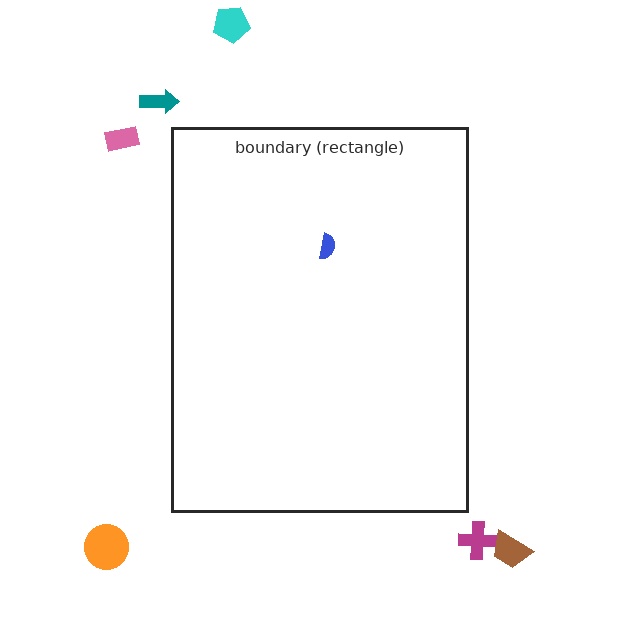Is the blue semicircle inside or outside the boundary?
Inside.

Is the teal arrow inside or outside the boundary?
Outside.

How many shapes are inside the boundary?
1 inside, 6 outside.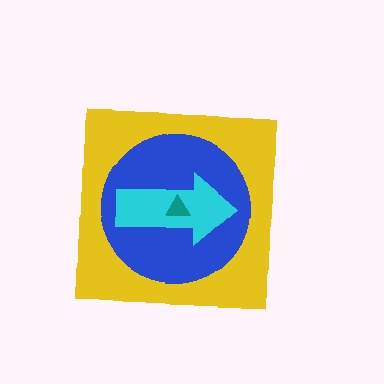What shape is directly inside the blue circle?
The cyan arrow.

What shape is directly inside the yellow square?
The blue circle.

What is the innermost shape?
The teal triangle.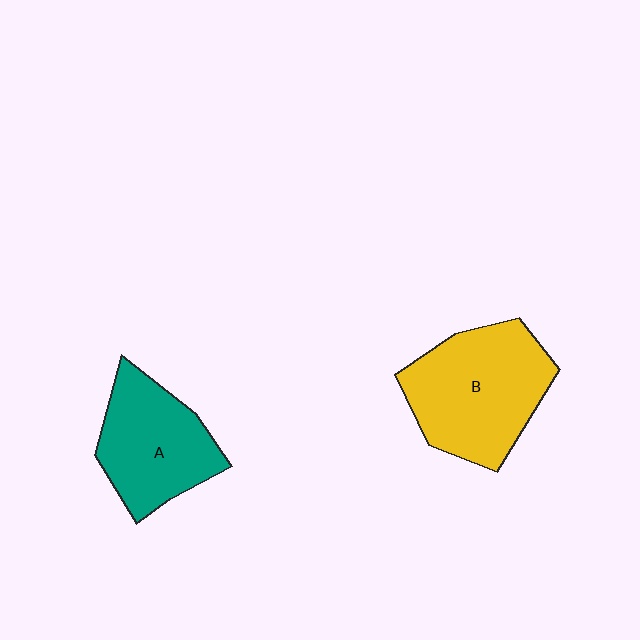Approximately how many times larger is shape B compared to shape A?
Approximately 1.3 times.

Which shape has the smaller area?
Shape A (teal).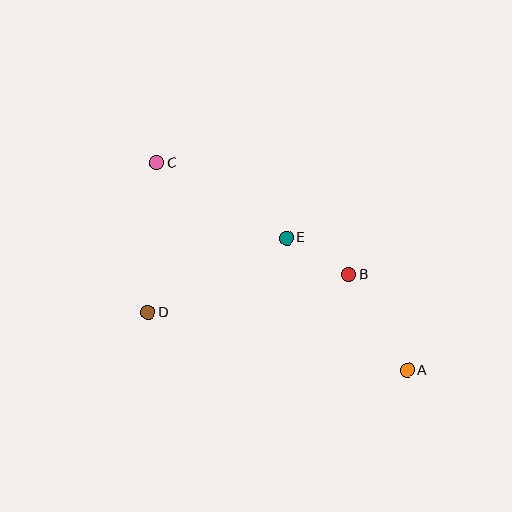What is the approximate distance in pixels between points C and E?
The distance between C and E is approximately 150 pixels.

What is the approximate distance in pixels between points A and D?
The distance between A and D is approximately 265 pixels.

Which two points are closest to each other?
Points B and E are closest to each other.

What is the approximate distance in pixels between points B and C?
The distance between B and C is approximately 222 pixels.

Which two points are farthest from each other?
Points A and C are farthest from each other.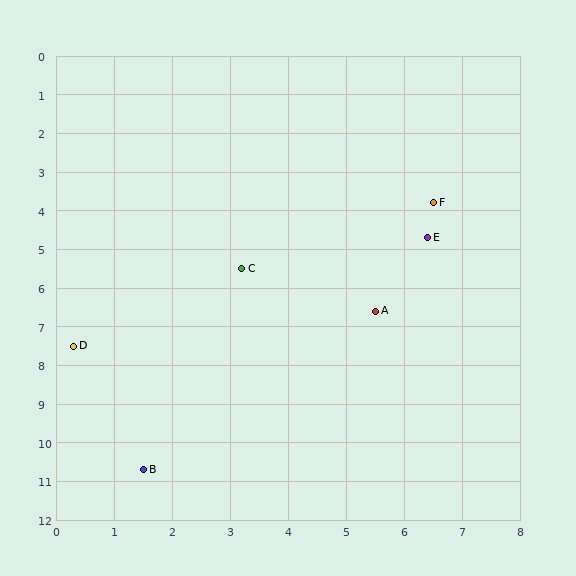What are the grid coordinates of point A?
Point A is at approximately (5.5, 6.6).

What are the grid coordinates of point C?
Point C is at approximately (3.2, 5.5).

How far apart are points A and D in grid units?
Points A and D are about 5.3 grid units apart.